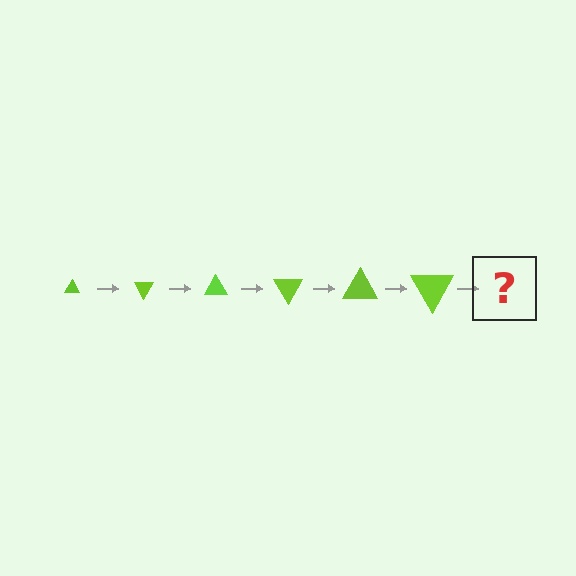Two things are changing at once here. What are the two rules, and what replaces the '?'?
The two rules are that the triangle grows larger each step and it rotates 60 degrees each step. The '?' should be a triangle, larger than the previous one and rotated 360 degrees from the start.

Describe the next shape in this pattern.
It should be a triangle, larger than the previous one and rotated 360 degrees from the start.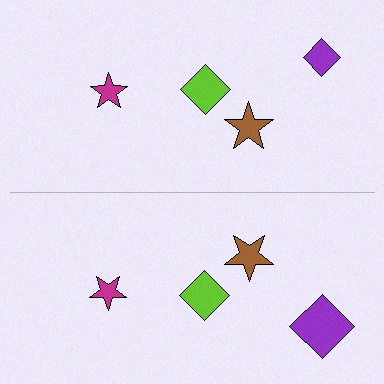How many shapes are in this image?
There are 8 shapes in this image.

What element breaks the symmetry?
The purple diamond on the bottom side has a different size than its mirror counterpart.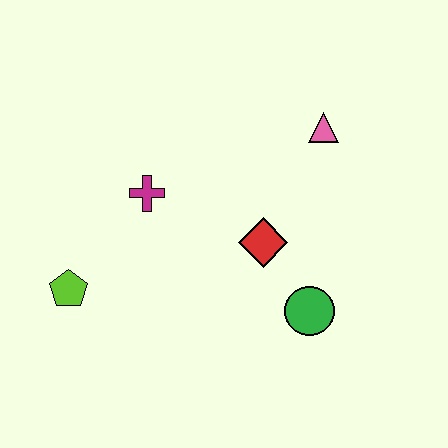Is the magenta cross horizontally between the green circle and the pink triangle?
No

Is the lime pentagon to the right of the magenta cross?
No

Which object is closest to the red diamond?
The green circle is closest to the red diamond.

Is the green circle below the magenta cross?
Yes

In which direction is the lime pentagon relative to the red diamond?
The lime pentagon is to the left of the red diamond.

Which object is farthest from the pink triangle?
The lime pentagon is farthest from the pink triangle.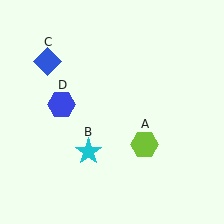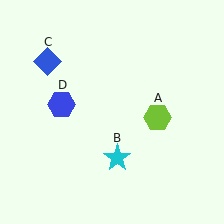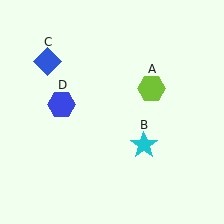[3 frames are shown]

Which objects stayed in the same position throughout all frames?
Blue diamond (object C) and blue hexagon (object D) remained stationary.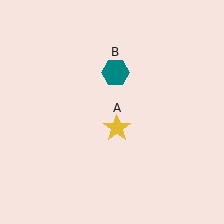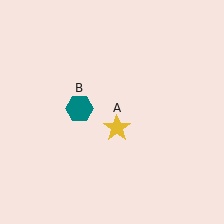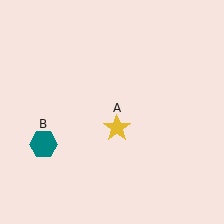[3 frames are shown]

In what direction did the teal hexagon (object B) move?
The teal hexagon (object B) moved down and to the left.